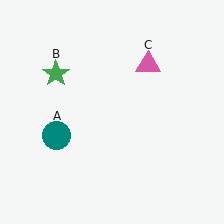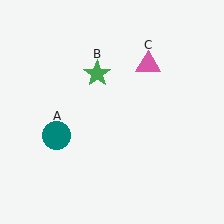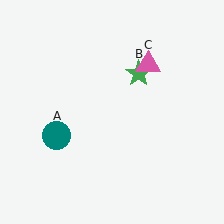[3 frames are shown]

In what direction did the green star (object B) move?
The green star (object B) moved right.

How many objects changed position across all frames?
1 object changed position: green star (object B).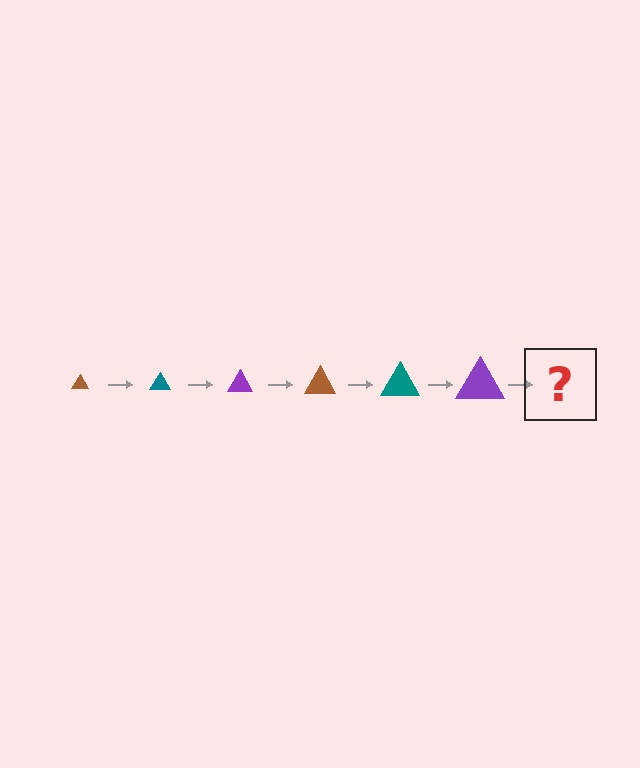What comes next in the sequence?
The next element should be a brown triangle, larger than the previous one.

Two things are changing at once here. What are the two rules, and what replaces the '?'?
The two rules are that the triangle grows larger each step and the color cycles through brown, teal, and purple. The '?' should be a brown triangle, larger than the previous one.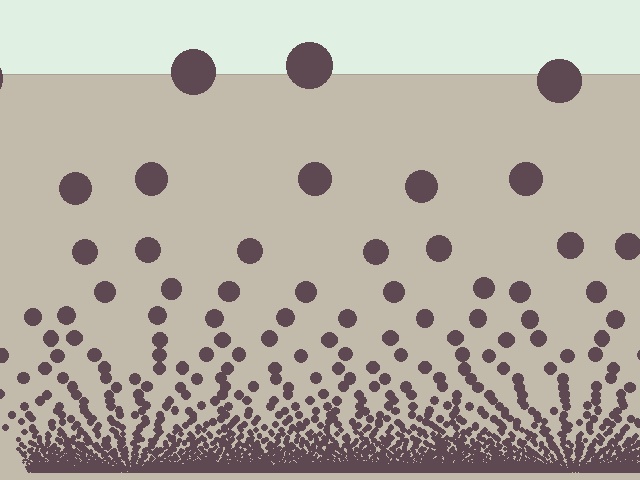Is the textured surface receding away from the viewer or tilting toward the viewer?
The surface appears to tilt toward the viewer. Texture elements get larger and sparser toward the top.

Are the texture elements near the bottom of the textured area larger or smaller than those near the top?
Smaller. The gradient is inverted — elements near the bottom are smaller and denser.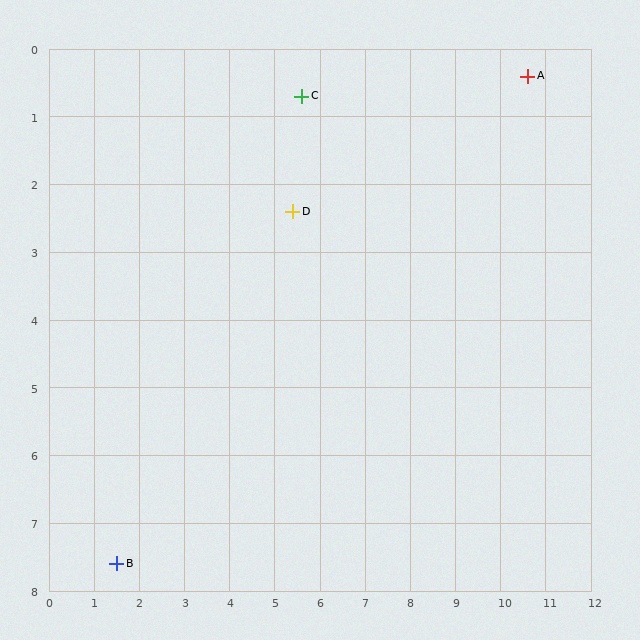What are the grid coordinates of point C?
Point C is at approximately (5.6, 0.7).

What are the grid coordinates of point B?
Point B is at approximately (1.5, 7.6).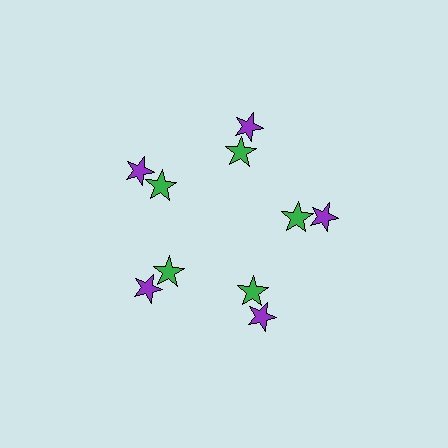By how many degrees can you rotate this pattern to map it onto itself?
The pattern maps onto itself every 72 degrees of rotation.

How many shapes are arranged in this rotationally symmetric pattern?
There are 10 shapes, arranged in 5 groups of 2.